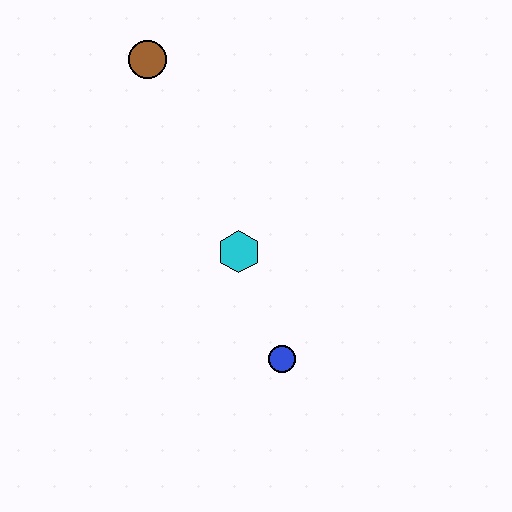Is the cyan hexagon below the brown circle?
Yes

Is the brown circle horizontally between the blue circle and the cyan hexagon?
No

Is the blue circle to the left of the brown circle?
No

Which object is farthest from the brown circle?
The blue circle is farthest from the brown circle.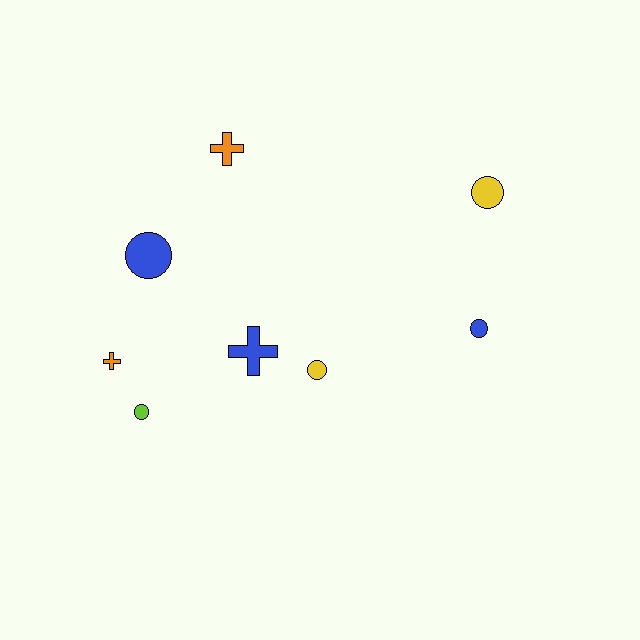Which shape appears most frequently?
Circle, with 5 objects.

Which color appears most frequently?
Blue, with 3 objects.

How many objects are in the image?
There are 8 objects.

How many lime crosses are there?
There are no lime crosses.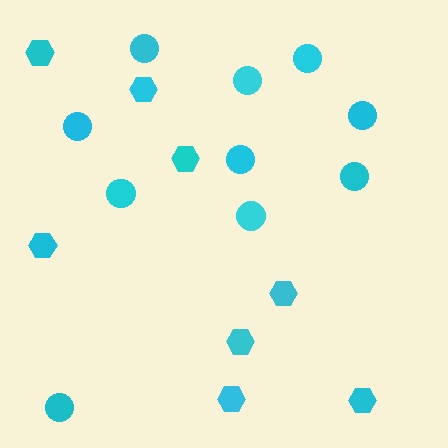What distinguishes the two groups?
There are 2 groups: one group of circles (10) and one group of hexagons (8).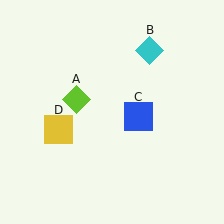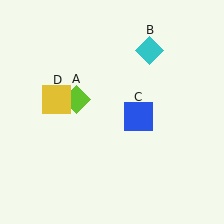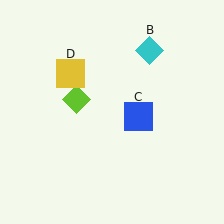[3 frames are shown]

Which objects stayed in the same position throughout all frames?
Lime diamond (object A) and cyan diamond (object B) and blue square (object C) remained stationary.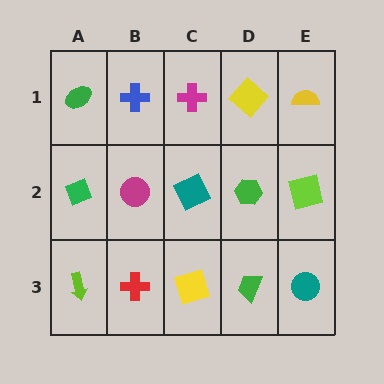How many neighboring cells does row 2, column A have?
3.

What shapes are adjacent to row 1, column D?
A green hexagon (row 2, column D), a magenta cross (row 1, column C), a yellow semicircle (row 1, column E).